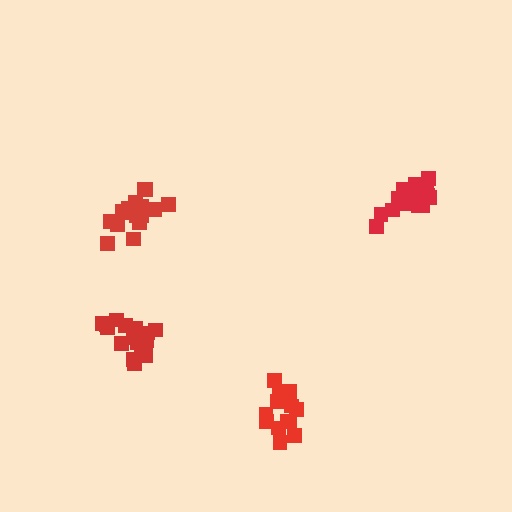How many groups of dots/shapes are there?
There are 4 groups.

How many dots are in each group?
Group 1: 18 dots, Group 2: 18 dots, Group 3: 14 dots, Group 4: 18 dots (68 total).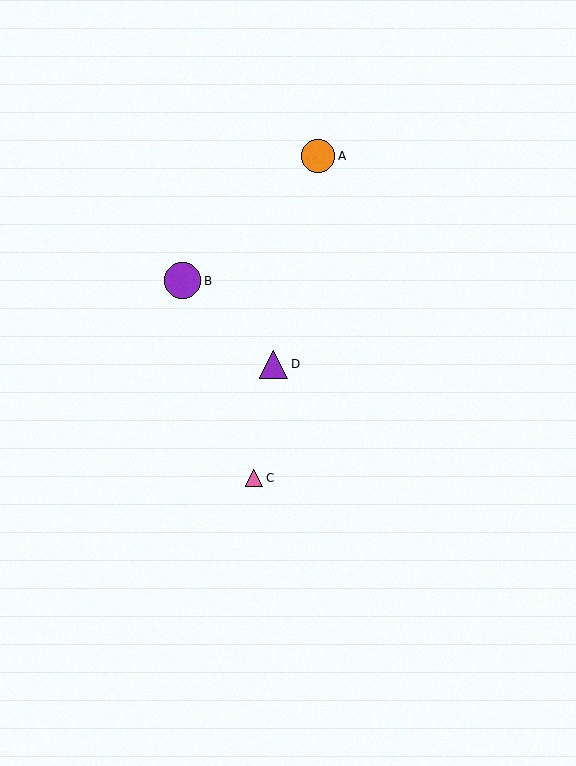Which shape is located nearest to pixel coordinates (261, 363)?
The purple triangle (labeled D) at (274, 364) is nearest to that location.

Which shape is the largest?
The purple circle (labeled B) is the largest.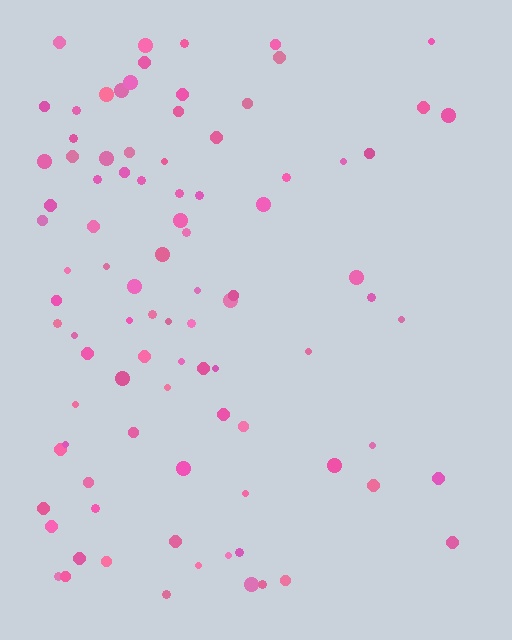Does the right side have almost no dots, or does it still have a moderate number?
Still a moderate number, just noticeably fewer than the left.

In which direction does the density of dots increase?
From right to left, with the left side densest.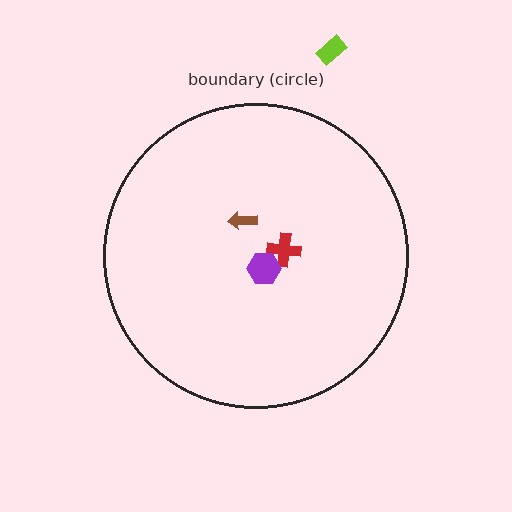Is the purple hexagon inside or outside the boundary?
Inside.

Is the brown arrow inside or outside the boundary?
Inside.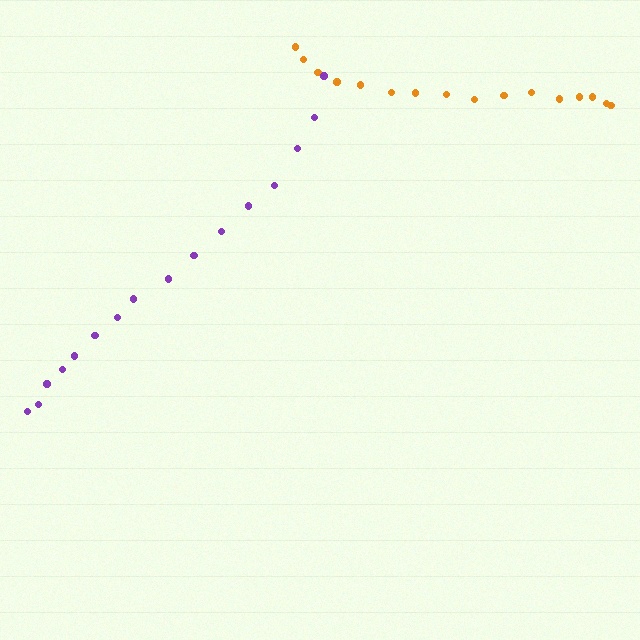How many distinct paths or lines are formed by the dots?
There are 2 distinct paths.